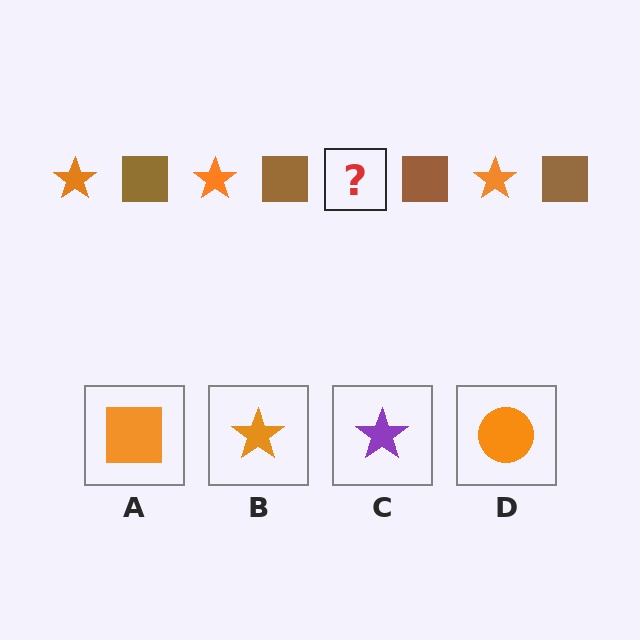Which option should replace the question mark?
Option B.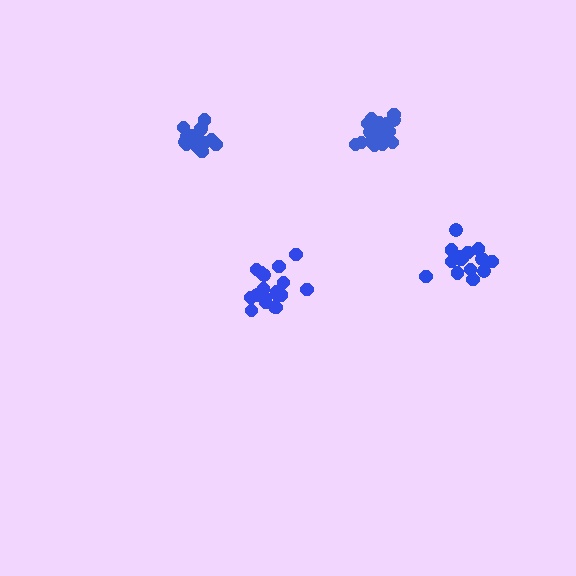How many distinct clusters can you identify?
There are 4 distinct clusters.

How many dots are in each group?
Group 1: 18 dots, Group 2: 18 dots, Group 3: 16 dots, Group 4: 16 dots (68 total).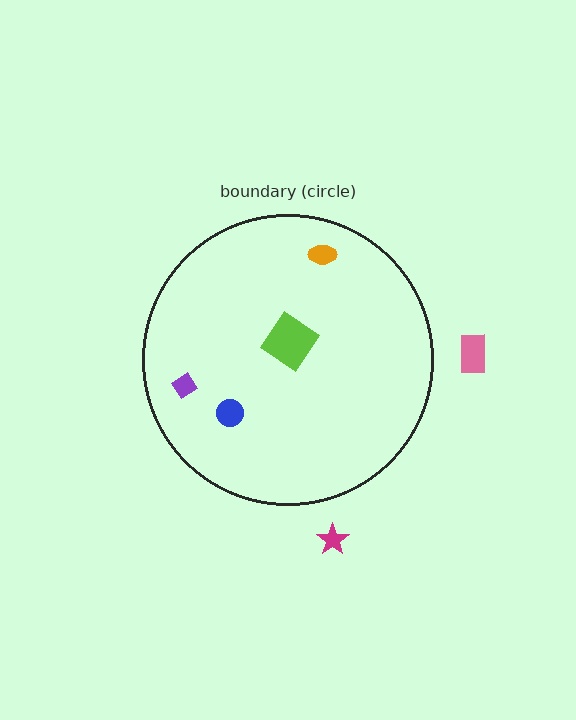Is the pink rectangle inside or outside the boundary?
Outside.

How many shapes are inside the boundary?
4 inside, 2 outside.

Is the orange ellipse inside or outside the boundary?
Inside.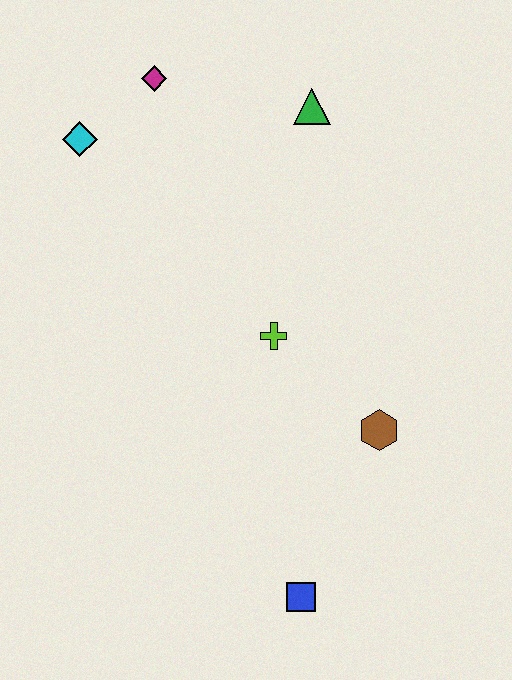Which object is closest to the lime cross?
The brown hexagon is closest to the lime cross.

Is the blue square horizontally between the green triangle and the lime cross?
Yes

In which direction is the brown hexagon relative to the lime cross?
The brown hexagon is to the right of the lime cross.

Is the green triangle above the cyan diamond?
Yes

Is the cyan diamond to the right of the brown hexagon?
No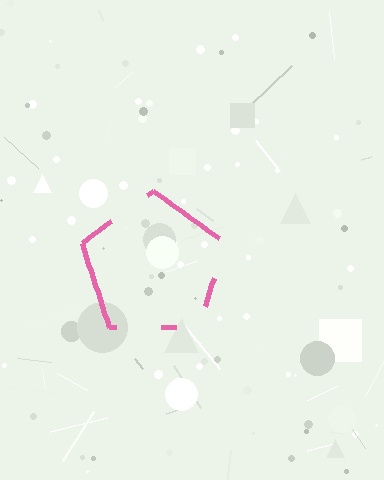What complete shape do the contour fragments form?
The contour fragments form a pentagon.